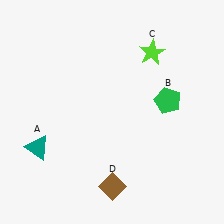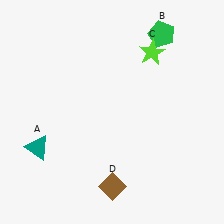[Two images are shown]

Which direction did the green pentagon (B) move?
The green pentagon (B) moved up.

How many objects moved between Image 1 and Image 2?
1 object moved between the two images.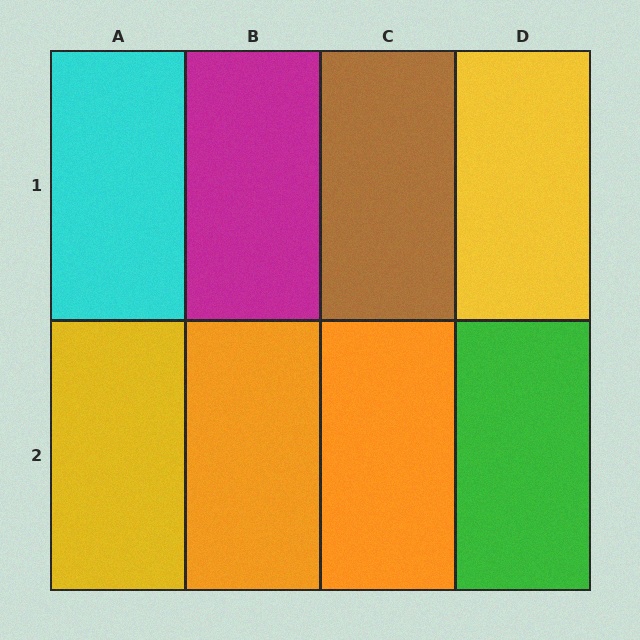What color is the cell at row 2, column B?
Orange.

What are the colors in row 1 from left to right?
Cyan, magenta, brown, yellow.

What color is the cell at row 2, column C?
Orange.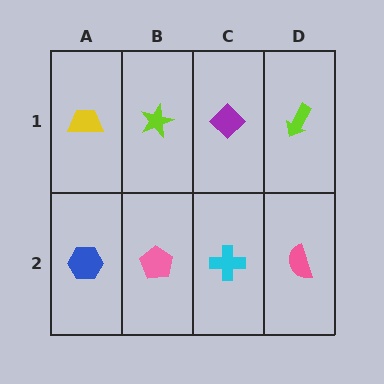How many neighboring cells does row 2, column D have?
2.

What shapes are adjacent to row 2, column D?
A lime arrow (row 1, column D), a cyan cross (row 2, column C).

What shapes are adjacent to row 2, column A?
A yellow trapezoid (row 1, column A), a pink pentagon (row 2, column B).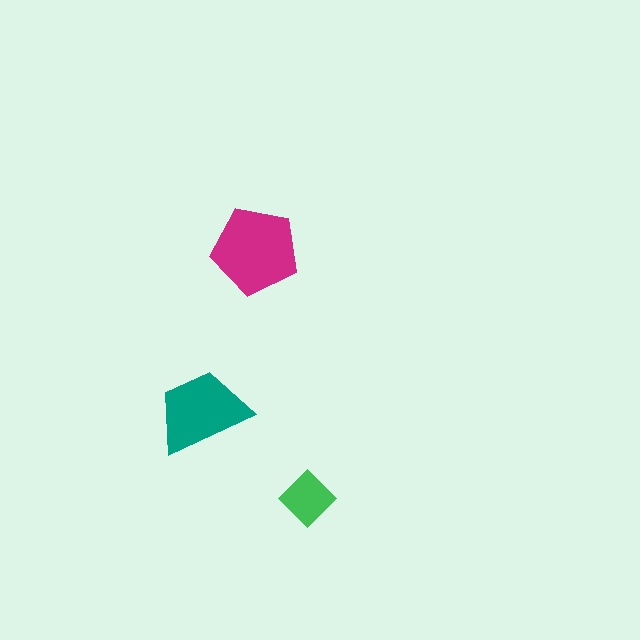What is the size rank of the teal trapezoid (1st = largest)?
2nd.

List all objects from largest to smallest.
The magenta pentagon, the teal trapezoid, the green diamond.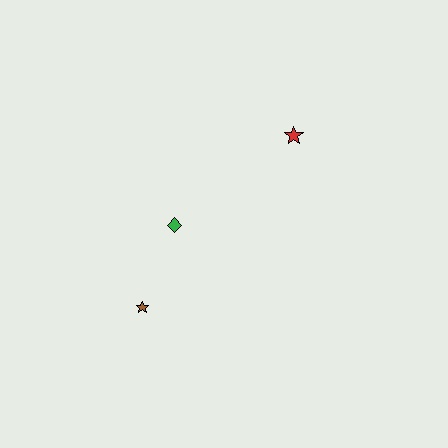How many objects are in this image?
There are 3 objects.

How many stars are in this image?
There are 2 stars.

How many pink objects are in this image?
There are no pink objects.